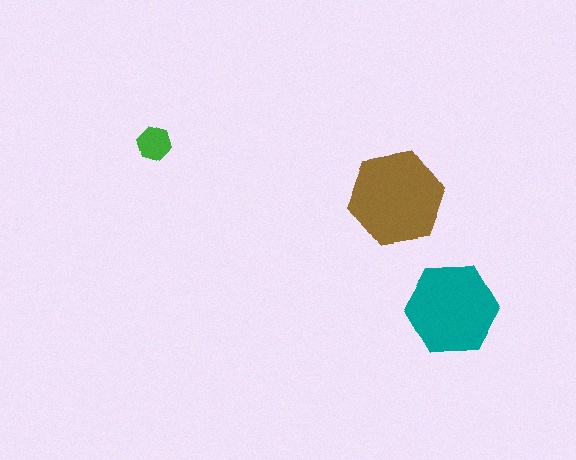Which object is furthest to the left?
The green hexagon is leftmost.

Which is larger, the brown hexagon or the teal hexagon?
The brown one.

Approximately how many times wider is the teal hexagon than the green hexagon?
About 2.5 times wider.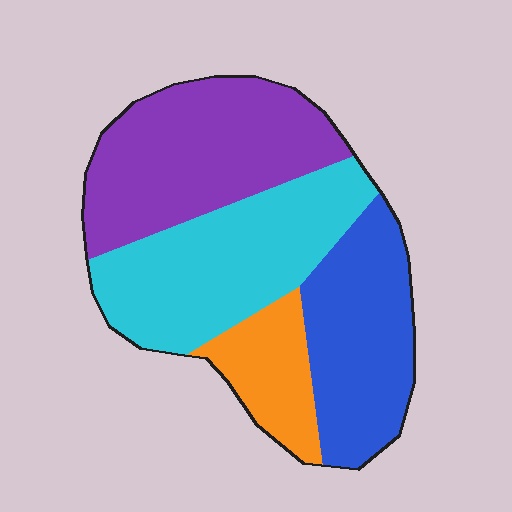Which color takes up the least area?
Orange, at roughly 10%.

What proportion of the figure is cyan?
Cyan covers 31% of the figure.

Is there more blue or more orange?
Blue.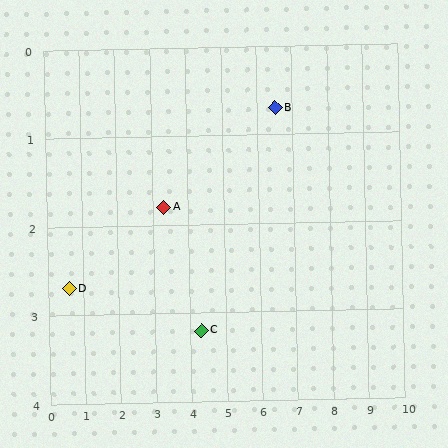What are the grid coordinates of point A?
Point A is at approximately (3.3, 1.8).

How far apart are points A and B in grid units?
Points A and B are about 3.4 grid units apart.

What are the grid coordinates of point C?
Point C is at approximately (4.3, 3.2).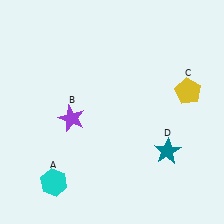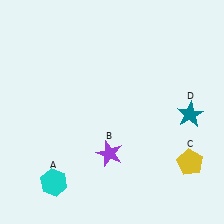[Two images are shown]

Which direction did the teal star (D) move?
The teal star (D) moved up.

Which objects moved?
The objects that moved are: the purple star (B), the yellow pentagon (C), the teal star (D).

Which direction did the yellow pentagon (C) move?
The yellow pentagon (C) moved down.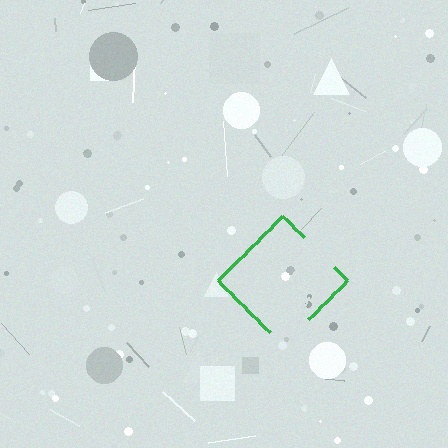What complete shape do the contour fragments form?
The contour fragments form a diamond.